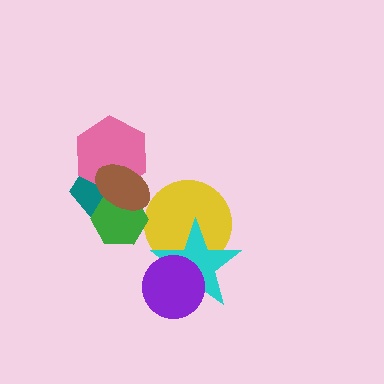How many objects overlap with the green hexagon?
2 objects overlap with the green hexagon.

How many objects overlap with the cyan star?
2 objects overlap with the cyan star.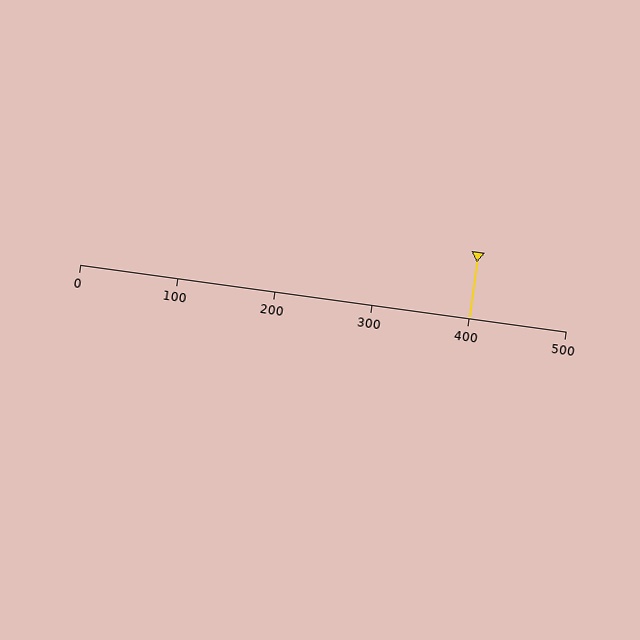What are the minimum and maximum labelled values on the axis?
The axis runs from 0 to 500.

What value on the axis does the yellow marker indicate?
The marker indicates approximately 400.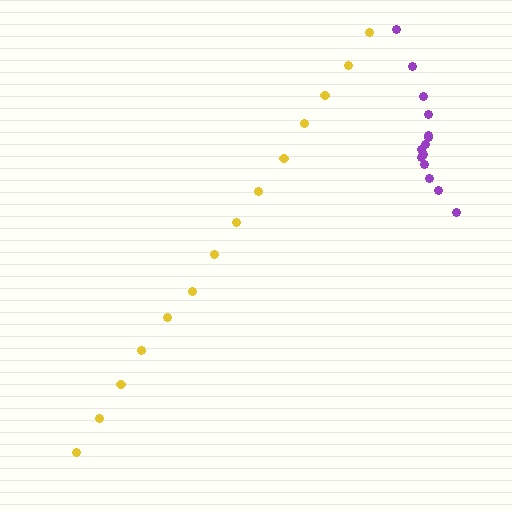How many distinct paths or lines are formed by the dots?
There are 2 distinct paths.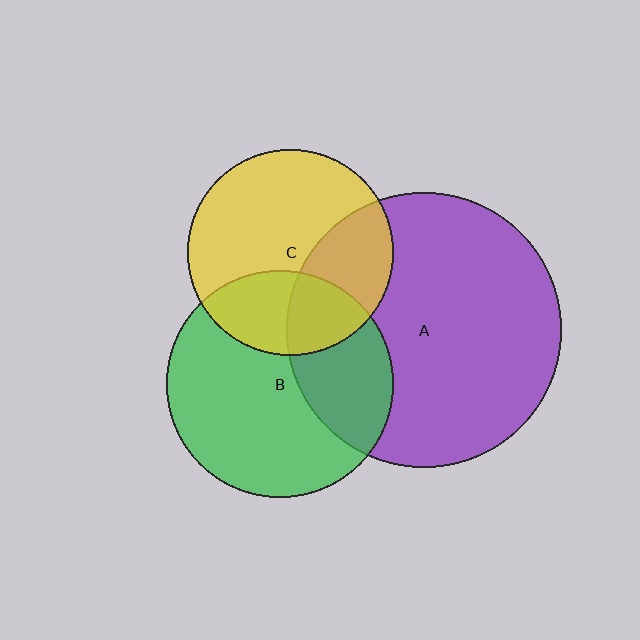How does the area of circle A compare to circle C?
Approximately 1.8 times.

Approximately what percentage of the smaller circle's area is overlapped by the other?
Approximately 35%.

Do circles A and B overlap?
Yes.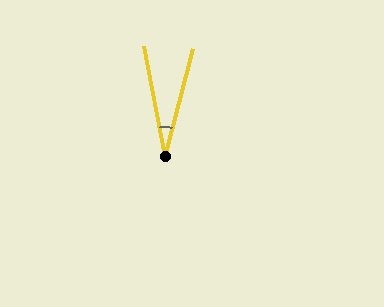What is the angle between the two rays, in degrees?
Approximately 25 degrees.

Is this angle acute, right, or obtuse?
It is acute.